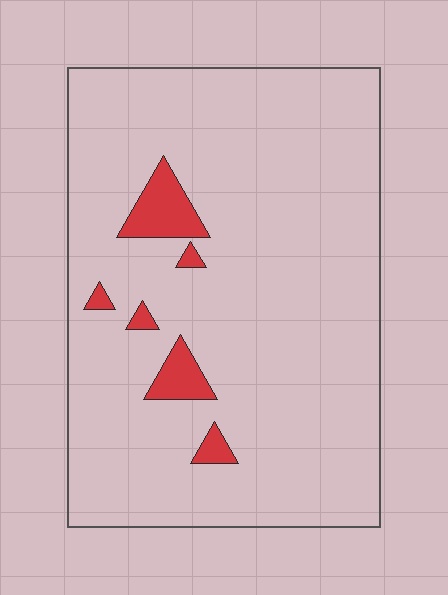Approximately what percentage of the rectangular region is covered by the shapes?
Approximately 5%.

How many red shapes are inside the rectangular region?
6.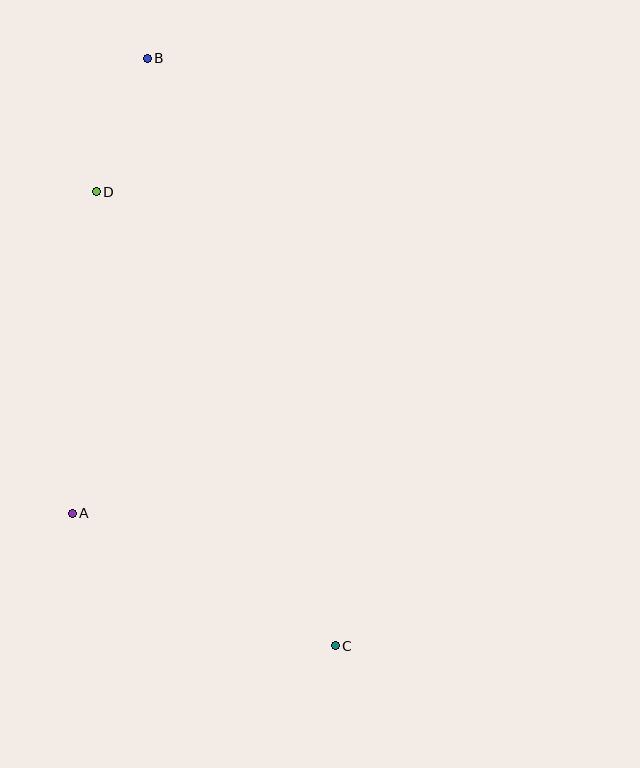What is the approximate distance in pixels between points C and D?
The distance between C and D is approximately 513 pixels.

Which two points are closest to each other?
Points B and D are closest to each other.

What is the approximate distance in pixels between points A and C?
The distance between A and C is approximately 294 pixels.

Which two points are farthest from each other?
Points B and C are farthest from each other.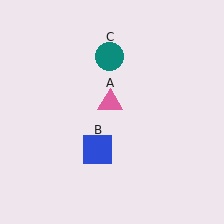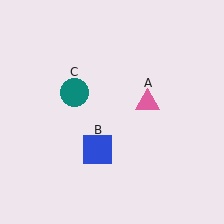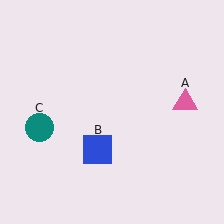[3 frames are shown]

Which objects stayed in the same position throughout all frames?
Blue square (object B) remained stationary.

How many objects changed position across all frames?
2 objects changed position: pink triangle (object A), teal circle (object C).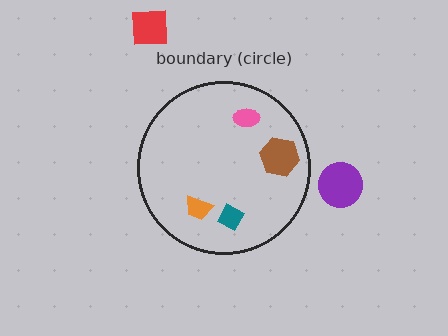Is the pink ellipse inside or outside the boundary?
Inside.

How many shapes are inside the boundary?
4 inside, 2 outside.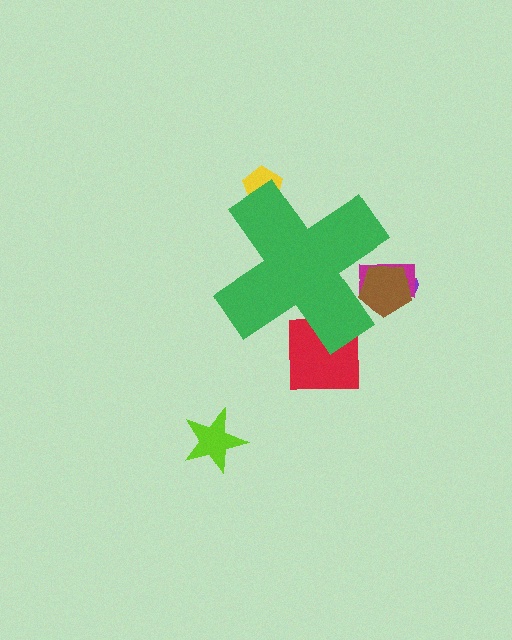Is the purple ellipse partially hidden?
Yes, the purple ellipse is partially hidden behind the green cross.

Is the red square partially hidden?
Yes, the red square is partially hidden behind the green cross.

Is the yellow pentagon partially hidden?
Yes, the yellow pentagon is partially hidden behind the green cross.